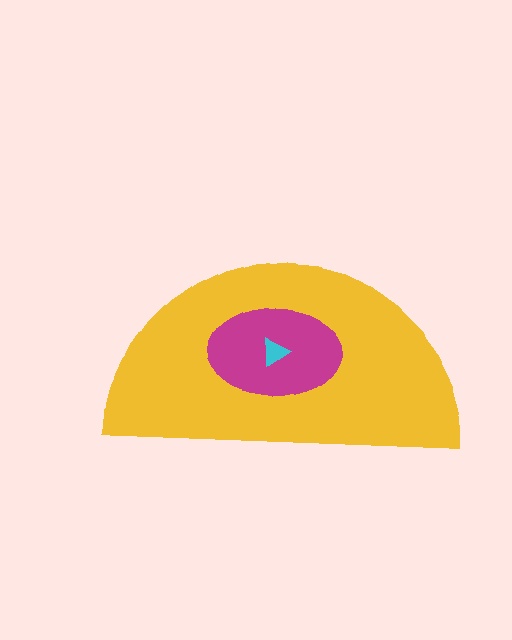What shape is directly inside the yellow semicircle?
The magenta ellipse.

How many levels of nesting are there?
3.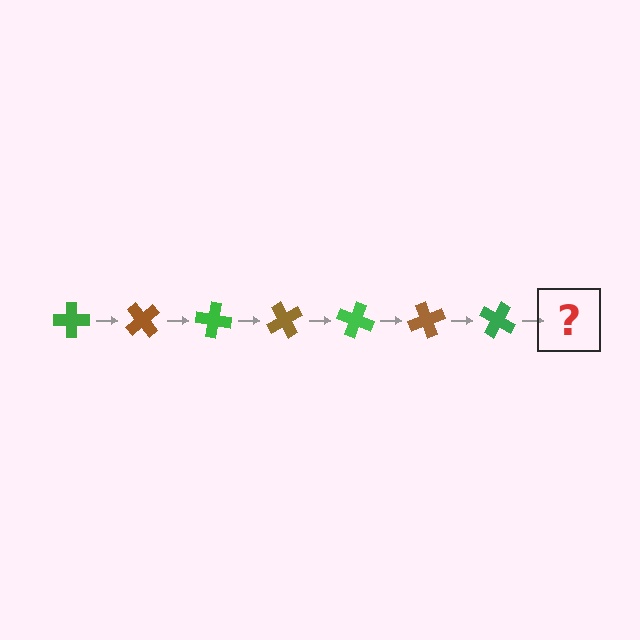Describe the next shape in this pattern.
It should be a brown cross, rotated 350 degrees from the start.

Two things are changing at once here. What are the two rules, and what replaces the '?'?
The two rules are that it rotates 50 degrees each step and the color cycles through green and brown. The '?' should be a brown cross, rotated 350 degrees from the start.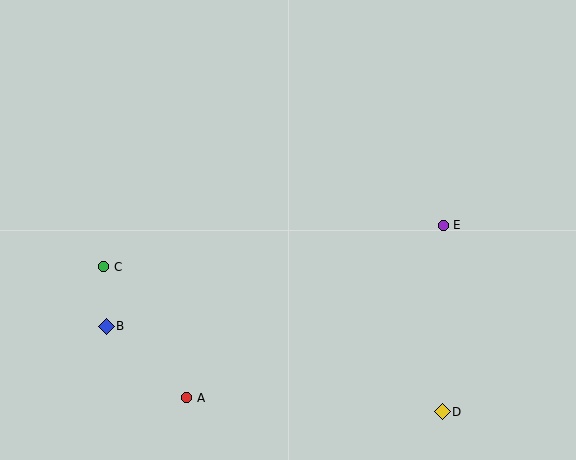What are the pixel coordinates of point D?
Point D is at (442, 412).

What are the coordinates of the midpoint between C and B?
The midpoint between C and B is at (105, 297).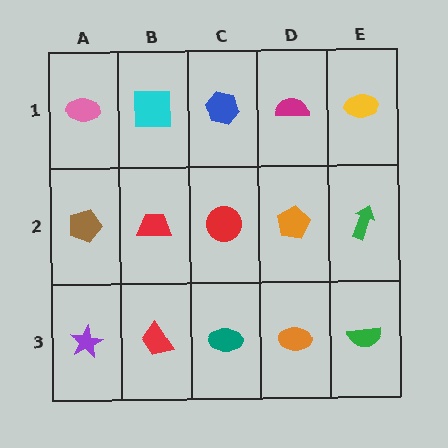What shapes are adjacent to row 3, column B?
A red trapezoid (row 2, column B), a purple star (row 3, column A), a teal ellipse (row 3, column C).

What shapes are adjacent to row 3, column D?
An orange pentagon (row 2, column D), a teal ellipse (row 3, column C), a green semicircle (row 3, column E).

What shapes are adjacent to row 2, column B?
A cyan square (row 1, column B), a red trapezoid (row 3, column B), a brown pentagon (row 2, column A), a red circle (row 2, column C).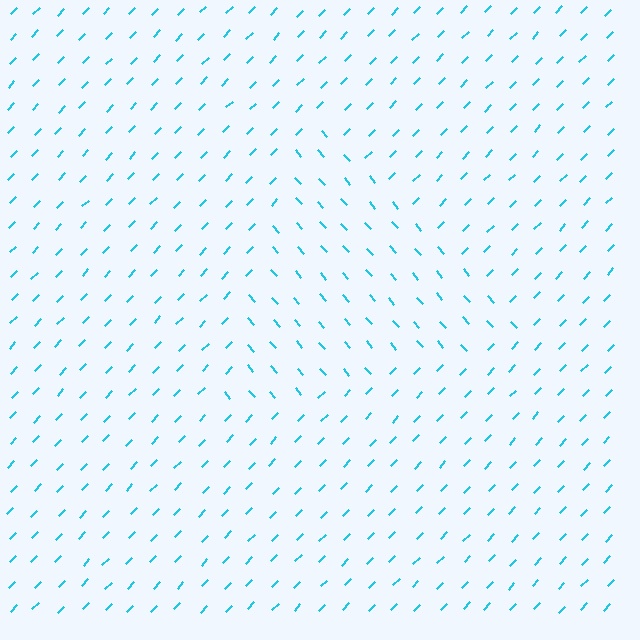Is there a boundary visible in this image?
Yes, there is a texture boundary formed by a change in line orientation.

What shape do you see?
I see a triangle.